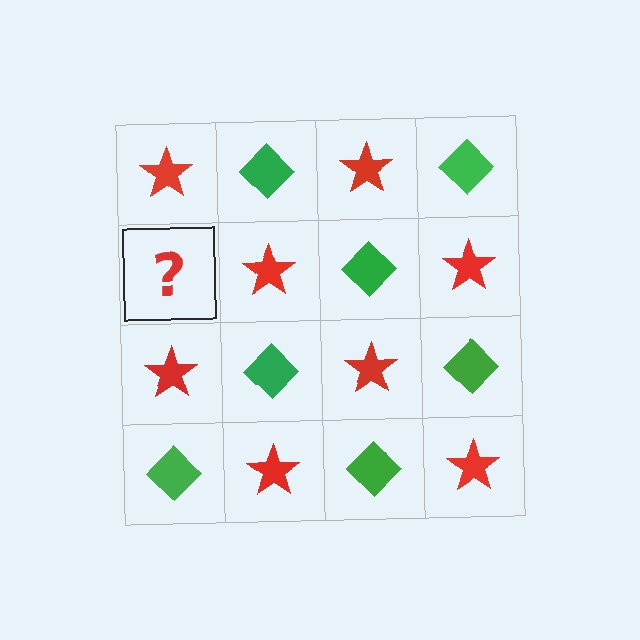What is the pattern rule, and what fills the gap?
The rule is that it alternates red star and green diamond in a checkerboard pattern. The gap should be filled with a green diamond.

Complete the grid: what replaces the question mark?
The question mark should be replaced with a green diamond.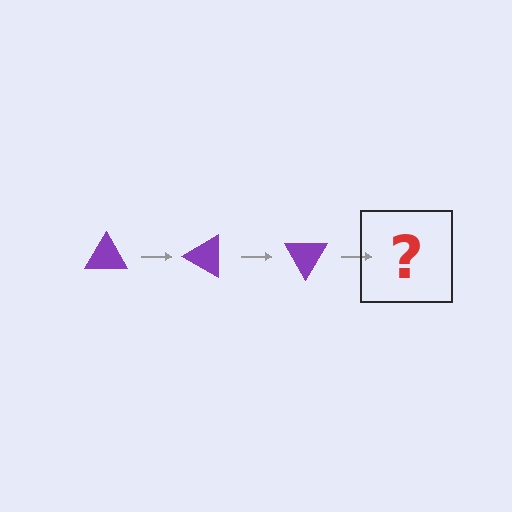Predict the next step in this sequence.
The next step is a purple triangle rotated 90 degrees.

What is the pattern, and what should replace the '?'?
The pattern is that the triangle rotates 30 degrees each step. The '?' should be a purple triangle rotated 90 degrees.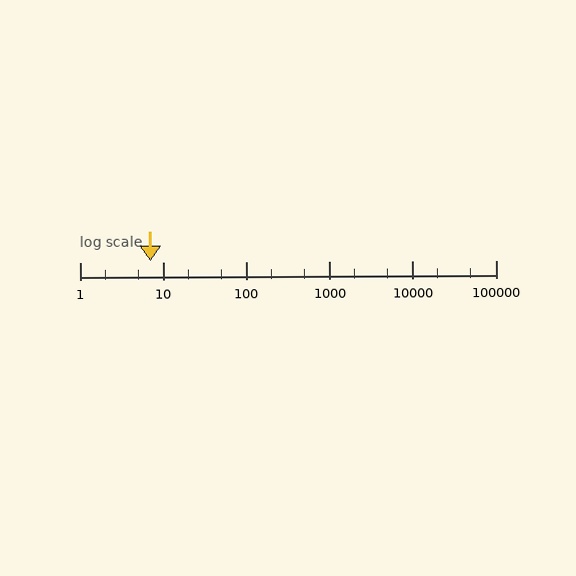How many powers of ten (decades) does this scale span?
The scale spans 5 decades, from 1 to 100000.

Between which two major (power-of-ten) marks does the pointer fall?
The pointer is between 1 and 10.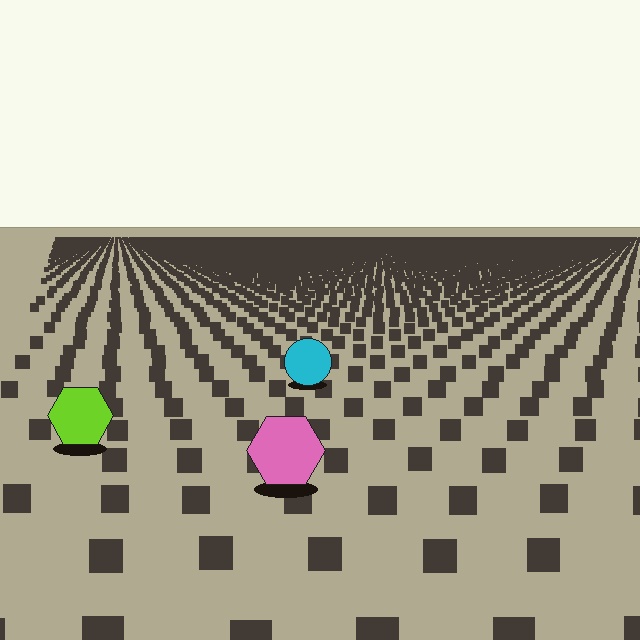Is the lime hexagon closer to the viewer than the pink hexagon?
No. The pink hexagon is closer — you can tell from the texture gradient: the ground texture is coarser near it.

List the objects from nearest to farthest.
From nearest to farthest: the pink hexagon, the lime hexagon, the cyan circle.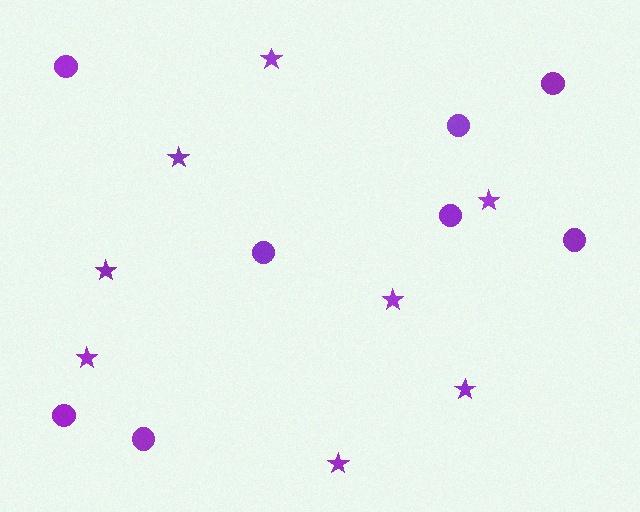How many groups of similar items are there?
There are 2 groups: one group of stars (8) and one group of circles (8).